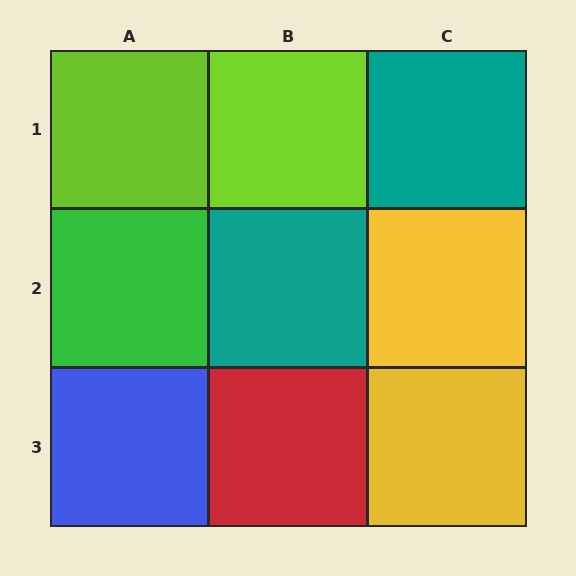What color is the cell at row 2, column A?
Green.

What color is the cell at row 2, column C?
Yellow.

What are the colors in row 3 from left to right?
Blue, red, yellow.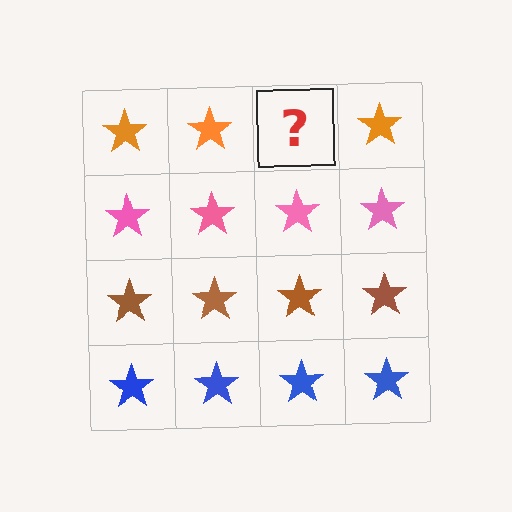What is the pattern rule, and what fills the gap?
The rule is that each row has a consistent color. The gap should be filled with an orange star.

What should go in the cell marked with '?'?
The missing cell should contain an orange star.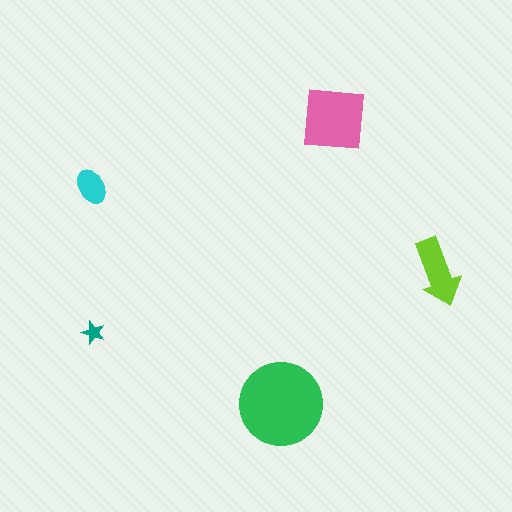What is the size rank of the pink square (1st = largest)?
2nd.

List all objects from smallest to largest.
The teal star, the cyan ellipse, the lime arrow, the pink square, the green circle.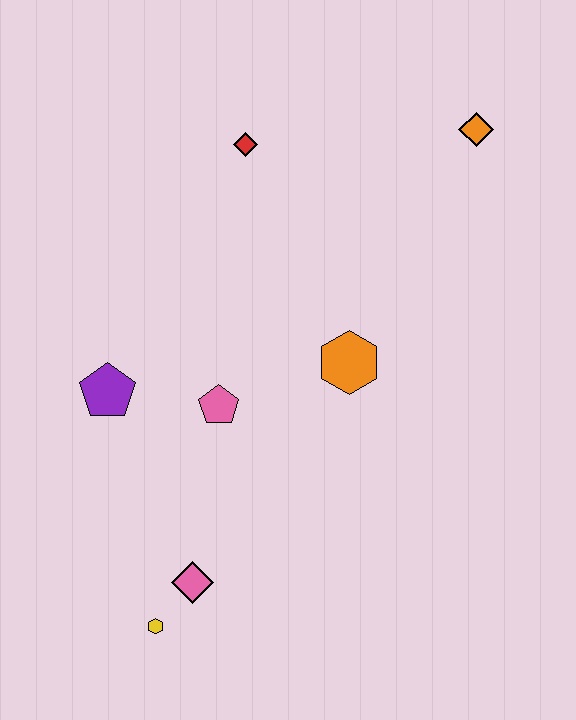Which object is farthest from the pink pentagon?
The orange diamond is farthest from the pink pentagon.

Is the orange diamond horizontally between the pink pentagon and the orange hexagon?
No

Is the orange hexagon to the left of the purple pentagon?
No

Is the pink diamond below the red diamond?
Yes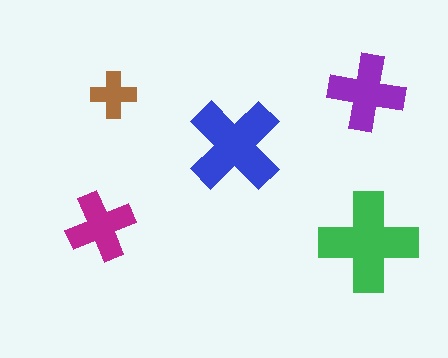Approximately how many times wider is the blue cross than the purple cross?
About 1.5 times wider.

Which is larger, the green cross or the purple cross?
The green one.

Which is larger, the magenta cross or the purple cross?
The purple one.